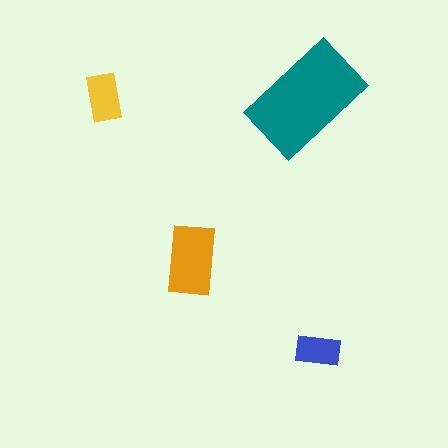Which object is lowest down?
The blue rectangle is bottommost.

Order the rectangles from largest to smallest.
the teal one, the orange one, the yellow one, the blue one.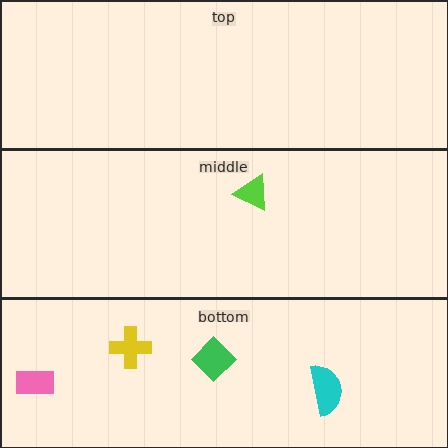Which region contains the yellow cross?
The bottom region.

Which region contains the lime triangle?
The middle region.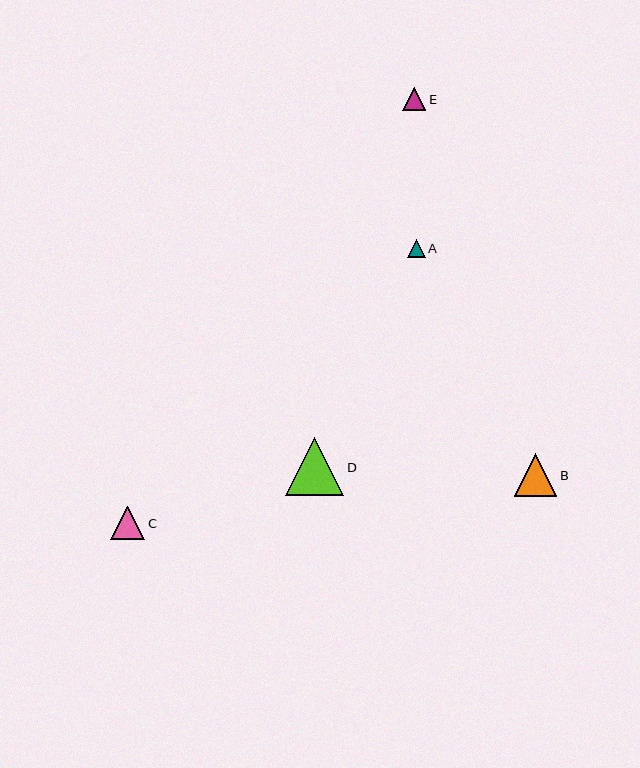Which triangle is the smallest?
Triangle A is the smallest with a size of approximately 18 pixels.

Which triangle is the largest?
Triangle D is the largest with a size of approximately 58 pixels.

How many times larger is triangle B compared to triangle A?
Triangle B is approximately 2.3 times the size of triangle A.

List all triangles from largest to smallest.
From largest to smallest: D, B, C, E, A.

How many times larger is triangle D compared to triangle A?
Triangle D is approximately 3.2 times the size of triangle A.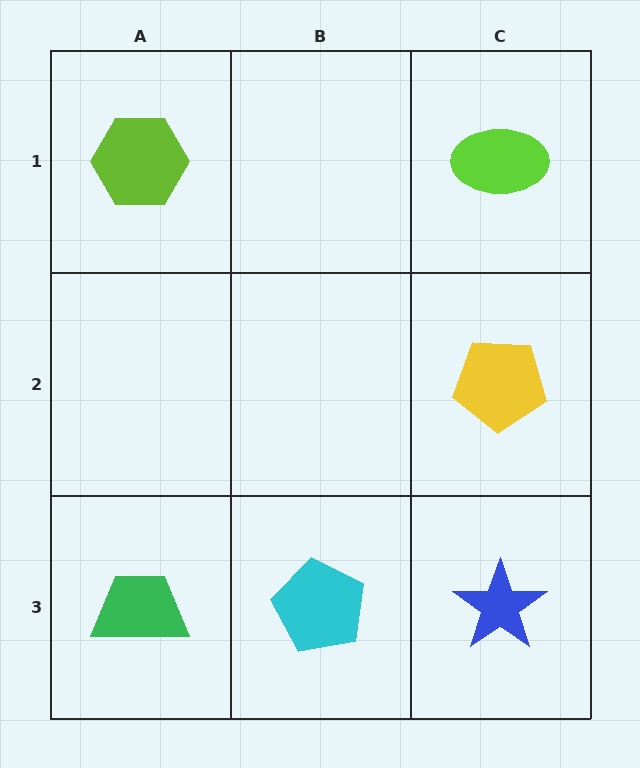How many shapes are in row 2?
1 shape.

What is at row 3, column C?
A blue star.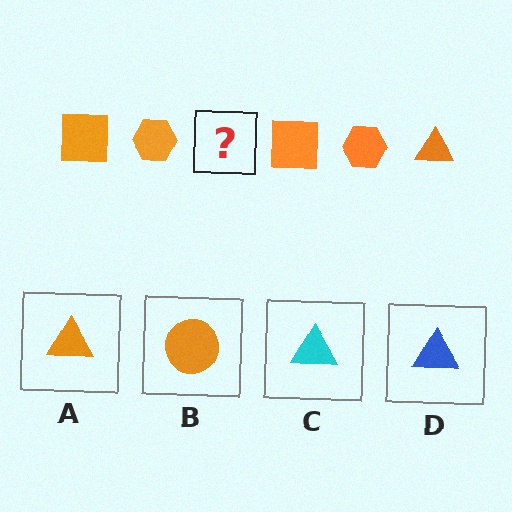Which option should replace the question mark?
Option A.